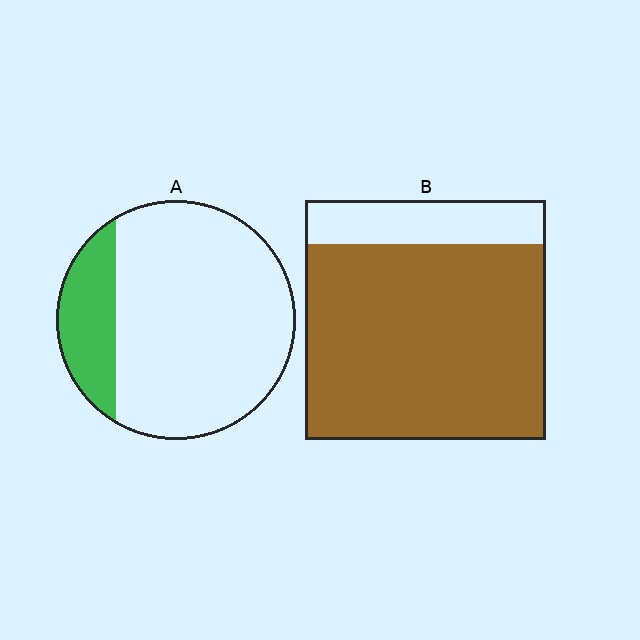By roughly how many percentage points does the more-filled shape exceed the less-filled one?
By roughly 60 percentage points (B over A).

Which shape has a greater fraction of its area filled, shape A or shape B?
Shape B.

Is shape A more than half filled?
No.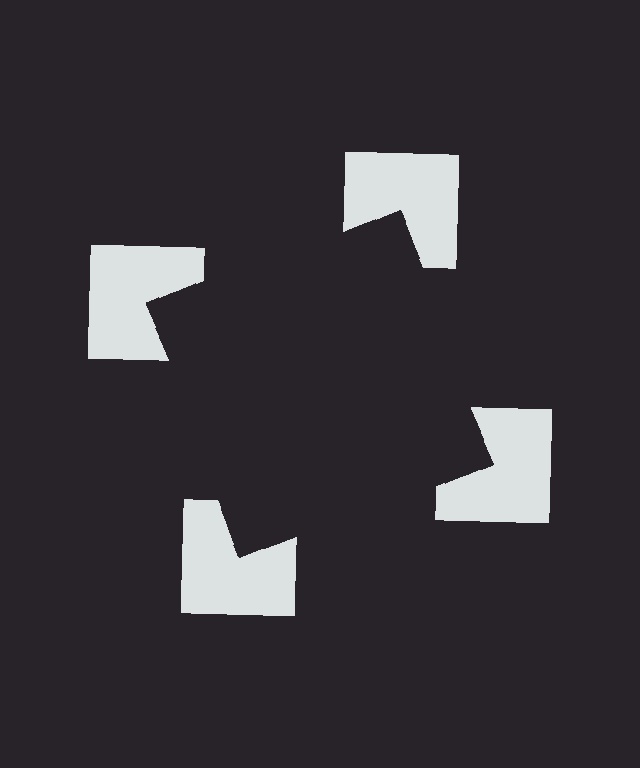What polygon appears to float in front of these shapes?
An illusory square — its edges are inferred from the aligned wedge cuts in the notched squares, not physically drawn.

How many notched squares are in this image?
There are 4 — one at each vertex of the illusory square.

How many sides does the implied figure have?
4 sides.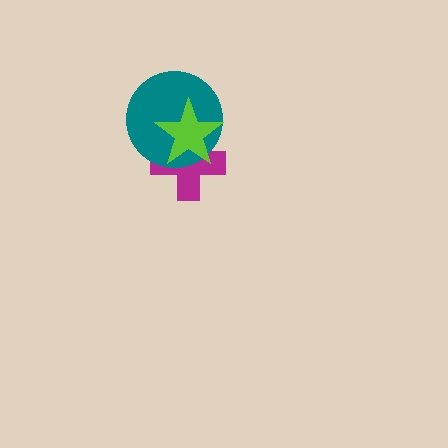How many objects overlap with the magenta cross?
2 objects overlap with the magenta cross.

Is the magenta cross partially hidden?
Yes, it is partially covered by another shape.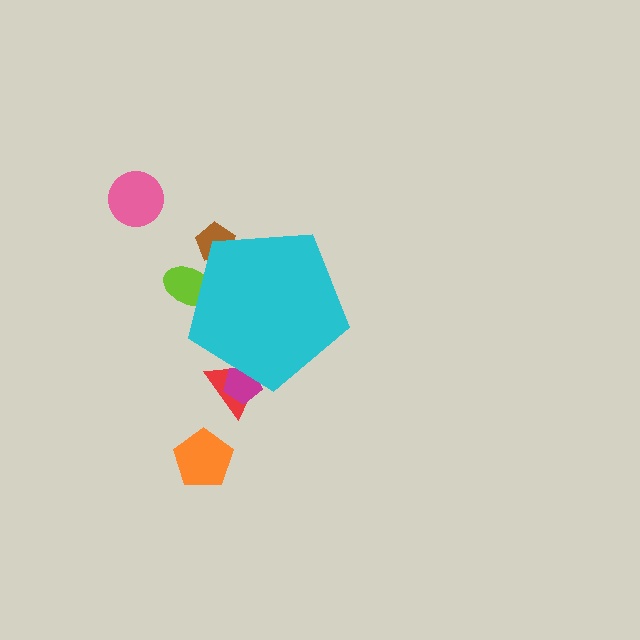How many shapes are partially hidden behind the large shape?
4 shapes are partially hidden.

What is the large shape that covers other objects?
A cyan pentagon.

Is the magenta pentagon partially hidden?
Yes, the magenta pentagon is partially hidden behind the cyan pentagon.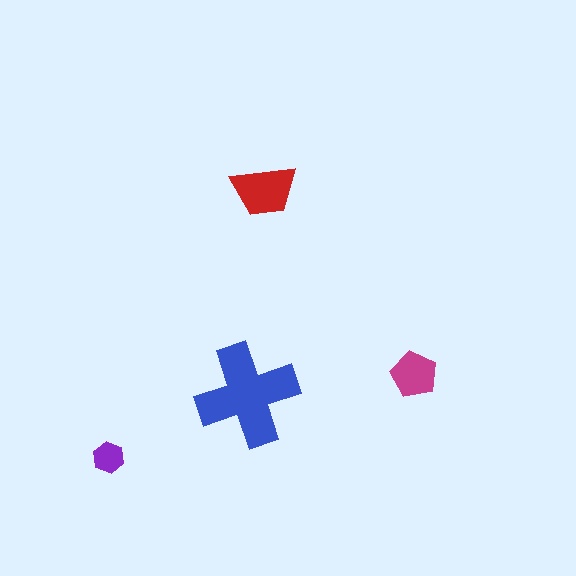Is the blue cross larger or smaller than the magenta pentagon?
Larger.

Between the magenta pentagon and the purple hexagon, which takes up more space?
The magenta pentagon.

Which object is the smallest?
The purple hexagon.